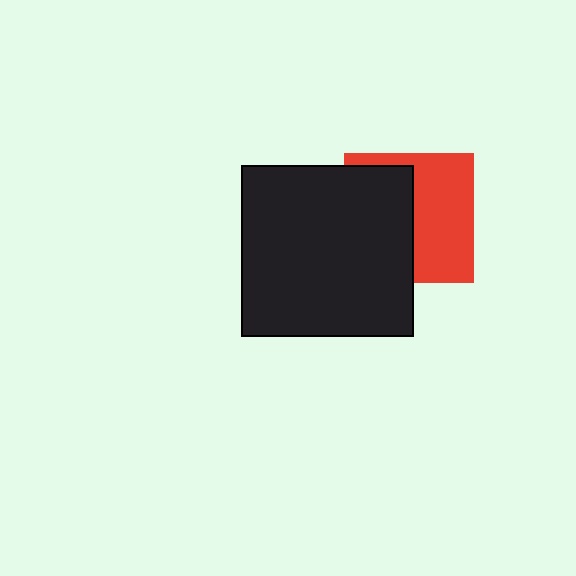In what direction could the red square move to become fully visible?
The red square could move right. That would shift it out from behind the black square entirely.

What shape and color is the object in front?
The object in front is a black square.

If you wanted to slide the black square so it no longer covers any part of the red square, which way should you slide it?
Slide it left — that is the most direct way to separate the two shapes.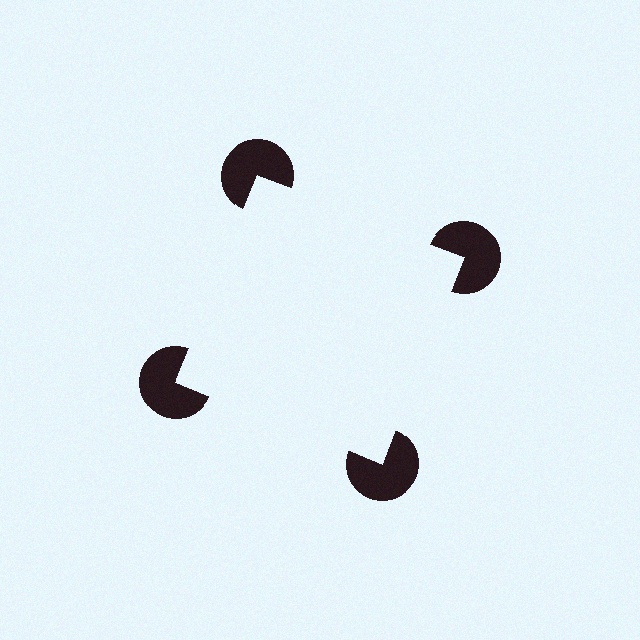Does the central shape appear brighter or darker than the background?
It typically appears slightly brighter than the background, even though no actual brightness change is drawn.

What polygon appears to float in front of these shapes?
An illusory square — its edges are inferred from the aligned wedge cuts in the pac-man discs, not physically drawn.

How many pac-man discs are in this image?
There are 4 — one at each vertex of the illusory square.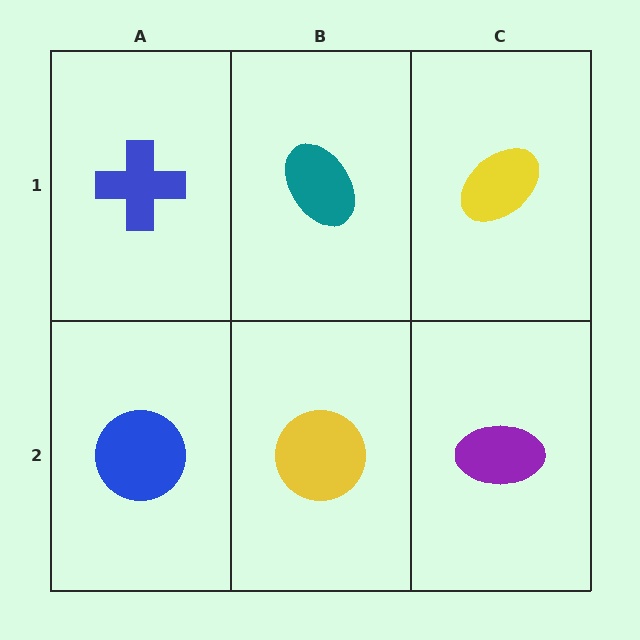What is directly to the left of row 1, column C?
A teal ellipse.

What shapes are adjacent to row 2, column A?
A blue cross (row 1, column A), a yellow circle (row 2, column B).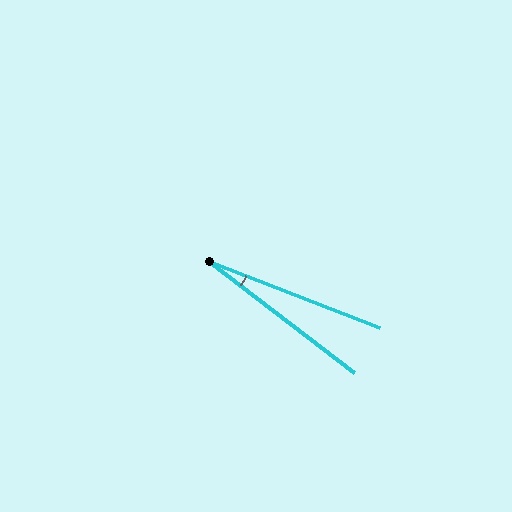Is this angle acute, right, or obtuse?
It is acute.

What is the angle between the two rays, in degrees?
Approximately 16 degrees.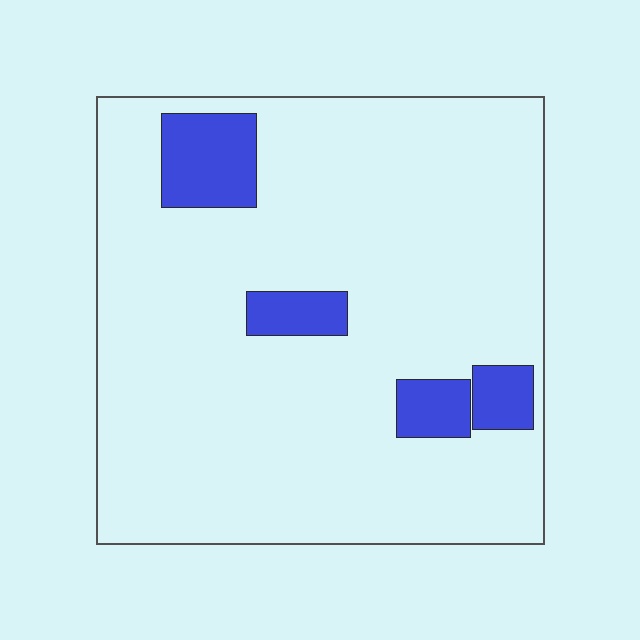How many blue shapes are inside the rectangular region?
4.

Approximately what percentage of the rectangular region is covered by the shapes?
Approximately 10%.